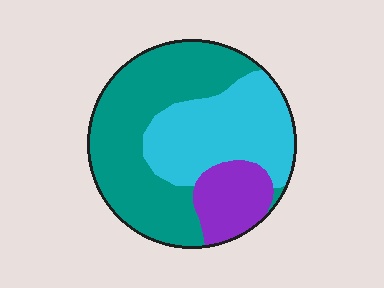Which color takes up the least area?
Purple, at roughly 15%.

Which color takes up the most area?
Teal, at roughly 50%.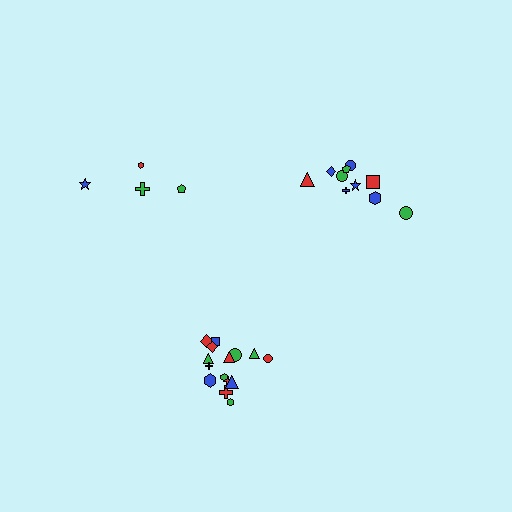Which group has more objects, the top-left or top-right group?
The top-right group.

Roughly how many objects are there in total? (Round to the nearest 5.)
Roughly 30 objects in total.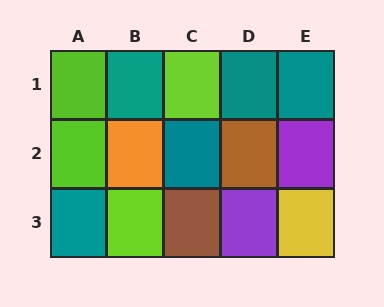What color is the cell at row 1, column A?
Lime.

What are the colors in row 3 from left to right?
Teal, lime, brown, purple, yellow.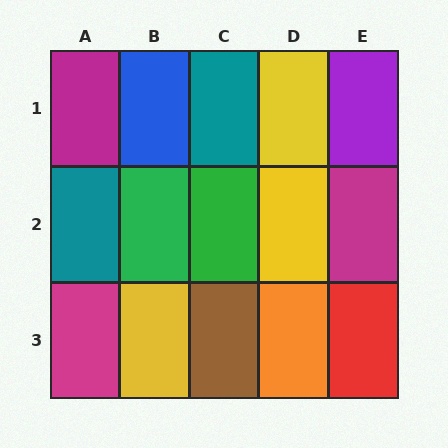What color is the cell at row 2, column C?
Green.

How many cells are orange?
1 cell is orange.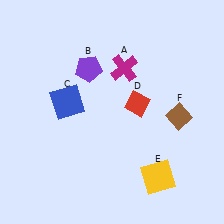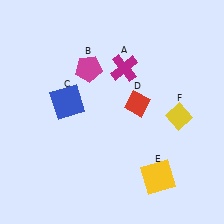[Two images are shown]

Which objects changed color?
B changed from purple to magenta. F changed from brown to yellow.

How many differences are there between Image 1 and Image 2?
There are 2 differences between the two images.